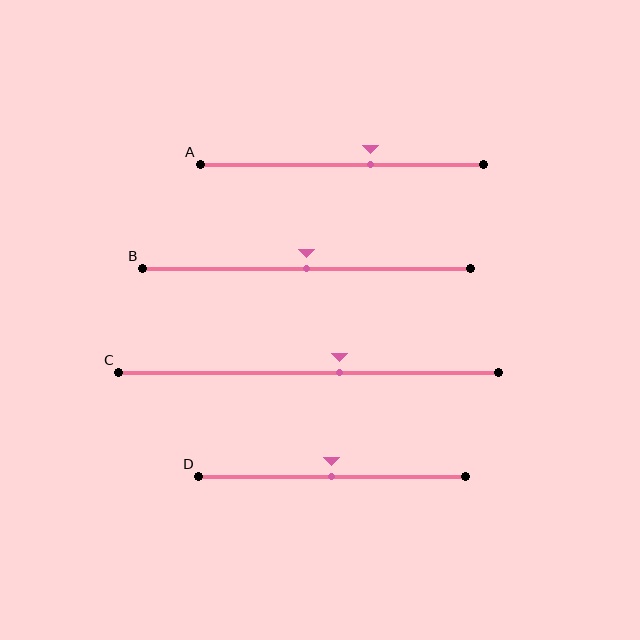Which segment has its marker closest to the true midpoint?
Segment B has its marker closest to the true midpoint.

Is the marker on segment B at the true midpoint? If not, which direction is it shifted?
Yes, the marker on segment B is at the true midpoint.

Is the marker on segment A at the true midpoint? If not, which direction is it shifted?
No, the marker on segment A is shifted to the right by about 10% of the segment length.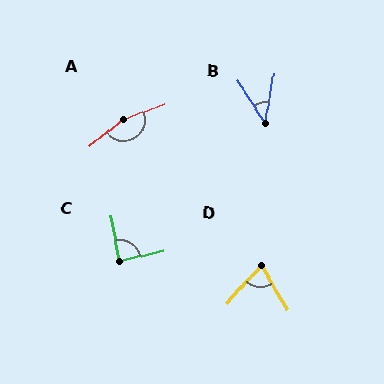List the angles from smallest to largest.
B (43°), D (73°), C (88°), A (162°).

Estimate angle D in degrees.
Approximately 73 degrees.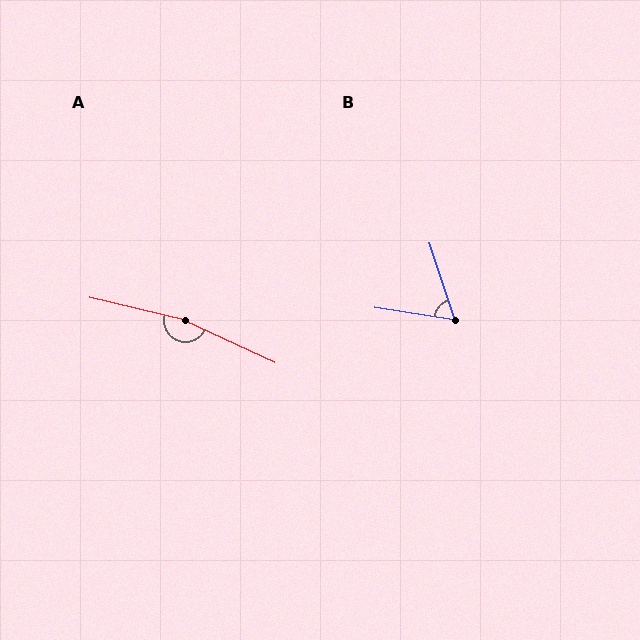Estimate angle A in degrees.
Approximately 169 degrees.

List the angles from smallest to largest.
B (63°), A (169°).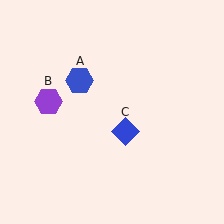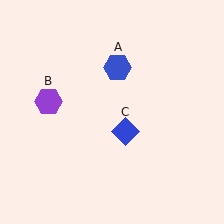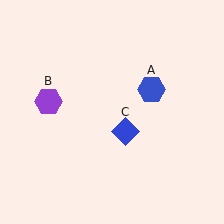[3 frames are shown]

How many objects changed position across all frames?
1 object changed position: blue hexagon (object A).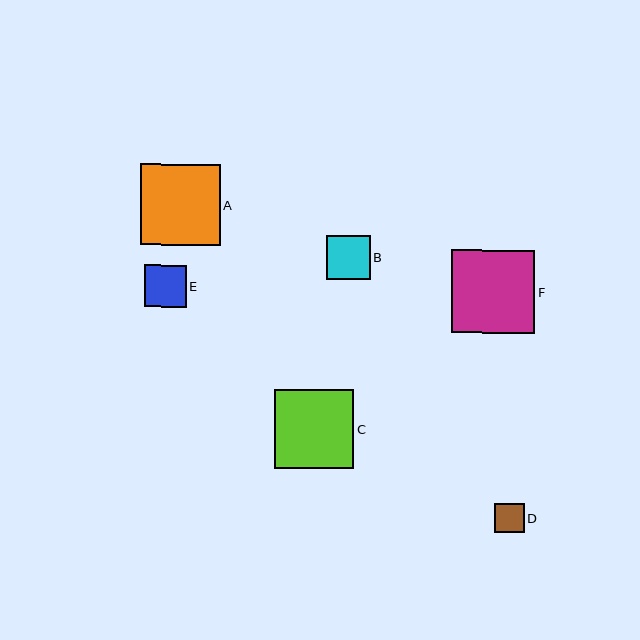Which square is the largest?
Square F is the largest with a size of approximately 84 pixels.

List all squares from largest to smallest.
From largest to smallest: F, A, C, B, E, D.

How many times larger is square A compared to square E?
Square A is approximately 1.9 times the size of square E.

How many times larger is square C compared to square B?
Square C is approximately 1.8 times the size of square B.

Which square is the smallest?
Square D is the smallest with a size of approximately 30 pixels.